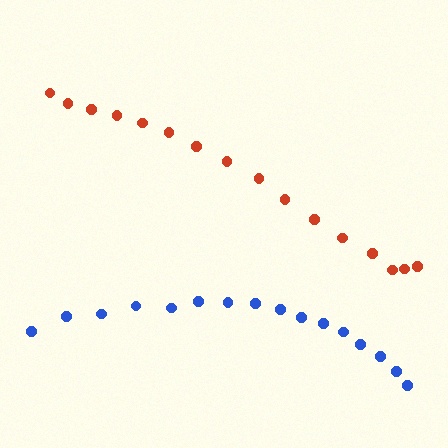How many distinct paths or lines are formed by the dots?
There are 2 distinct paths.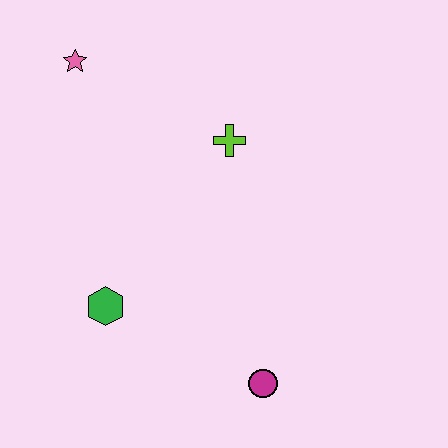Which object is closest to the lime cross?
The pink star is closest to the lime cross.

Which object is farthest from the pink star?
The magenta circle is farthest from the pink star.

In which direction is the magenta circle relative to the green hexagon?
The magenta circle is to the right of the green hexagon.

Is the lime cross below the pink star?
Yes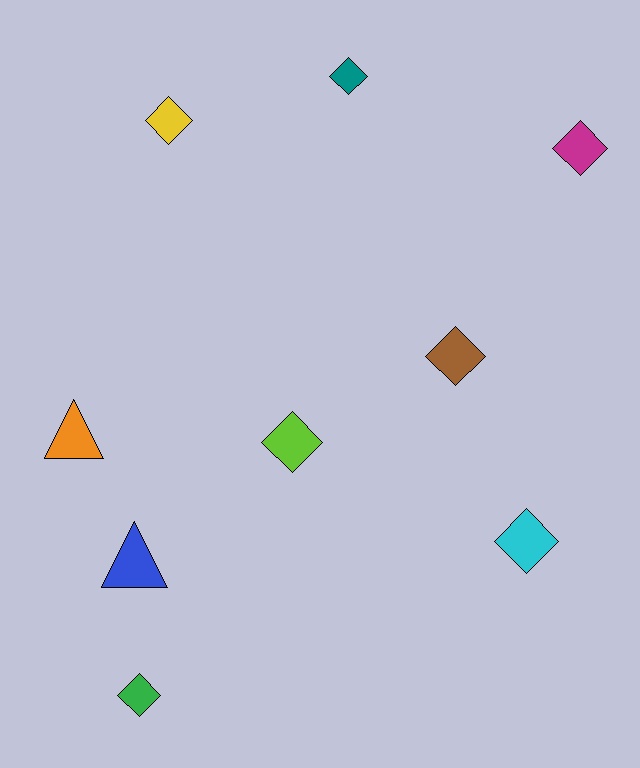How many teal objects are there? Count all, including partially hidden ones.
There is 1 teal object.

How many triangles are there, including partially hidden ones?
There are 2 triangles.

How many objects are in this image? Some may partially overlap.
There are 9 objects.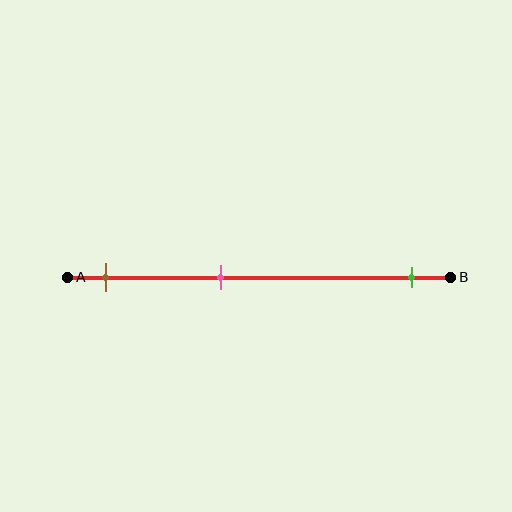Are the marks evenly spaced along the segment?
No, the marks are not evenly spaced.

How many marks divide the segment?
There are 3 marks dividing the segment.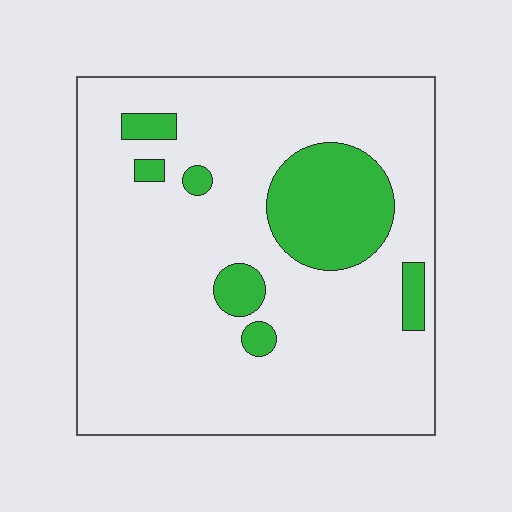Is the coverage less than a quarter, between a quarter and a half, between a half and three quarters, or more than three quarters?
Less than a quarter.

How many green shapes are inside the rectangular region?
7.